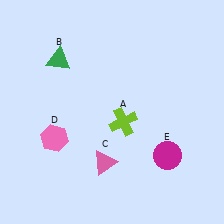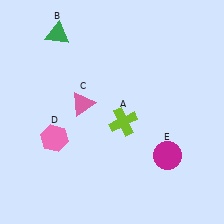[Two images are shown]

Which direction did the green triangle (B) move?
The green triangle (B) moved up.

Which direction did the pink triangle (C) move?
The pink triangle (C) moved up.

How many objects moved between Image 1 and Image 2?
2 objects moved between the two images.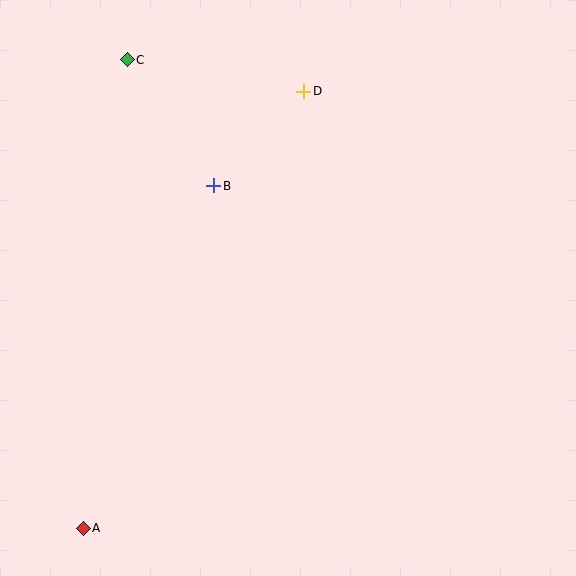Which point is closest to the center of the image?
Point B at (214, 186) is closest to the center.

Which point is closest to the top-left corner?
Point C is closest to the top-left corner.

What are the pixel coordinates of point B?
Point B is at (214, 186).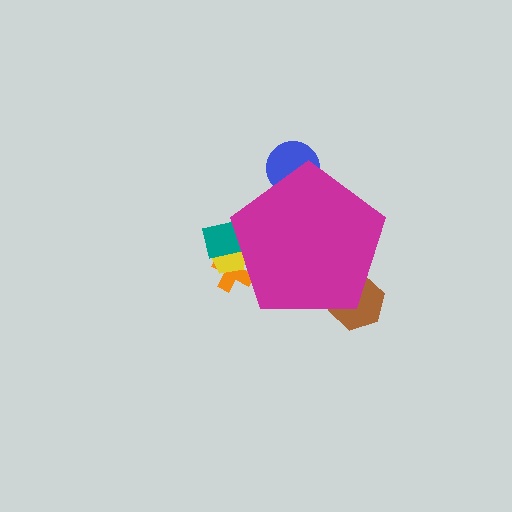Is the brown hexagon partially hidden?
Yes, the brown hexagon is partially hidden behind the magenta pentagon.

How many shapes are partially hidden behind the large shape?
5 shapes are partially hidden.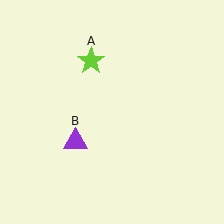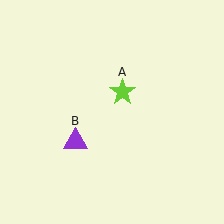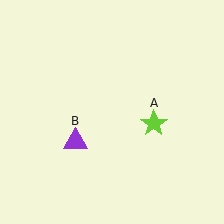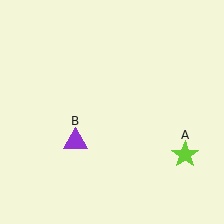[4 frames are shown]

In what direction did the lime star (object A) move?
The lime star (object A) moved down and to the right.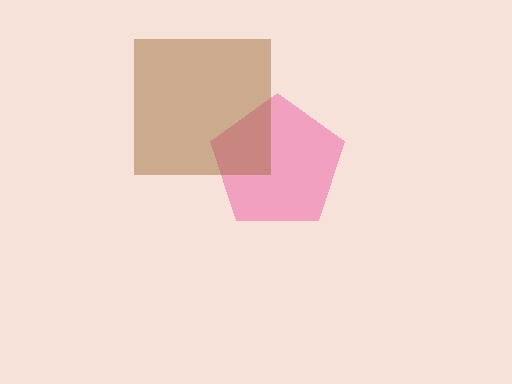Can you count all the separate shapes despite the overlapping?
Yes, there are 2 separate shapes.